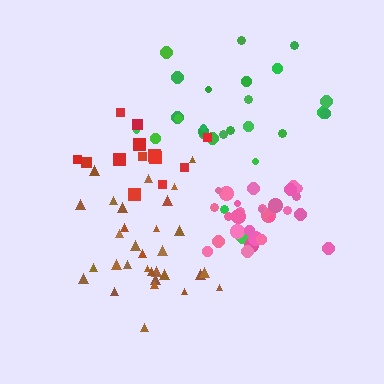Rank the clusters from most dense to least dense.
pink, brown, red, green.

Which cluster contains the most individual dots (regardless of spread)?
Brown (32).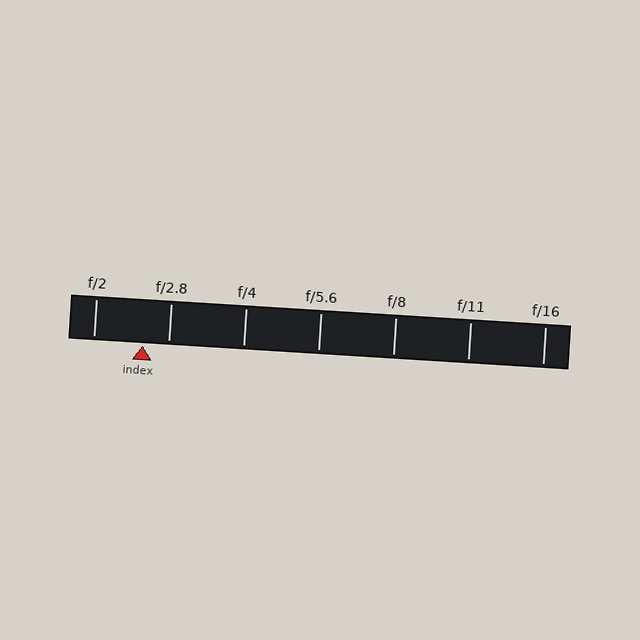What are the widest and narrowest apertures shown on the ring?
The widest aperture shown is f/2 and the narrowest is f/16.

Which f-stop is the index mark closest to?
The index mark is closest to f/2.8.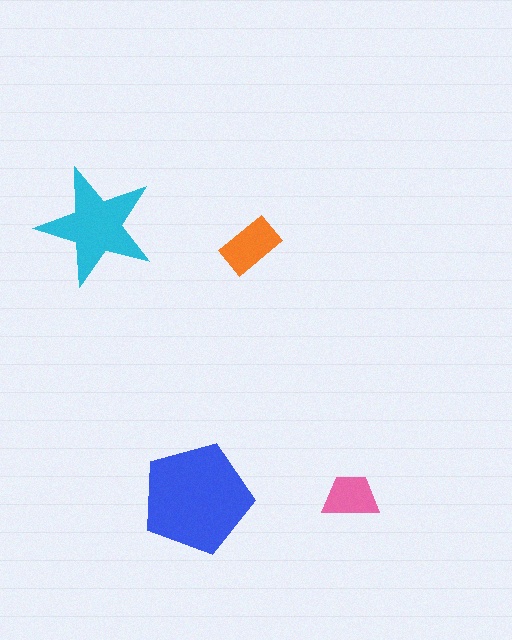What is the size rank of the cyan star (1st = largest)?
2nd.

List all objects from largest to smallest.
The blue pentagon, the cyan star, the orange rectangle, the pink trapezoid.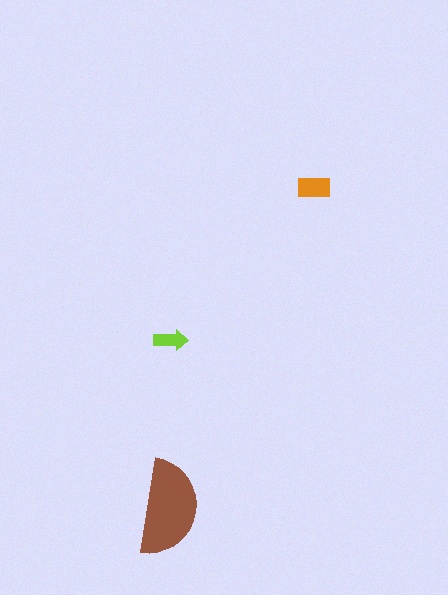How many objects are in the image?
There are 3 objects in the image.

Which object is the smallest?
The lime arrow.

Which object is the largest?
The brown semicircle.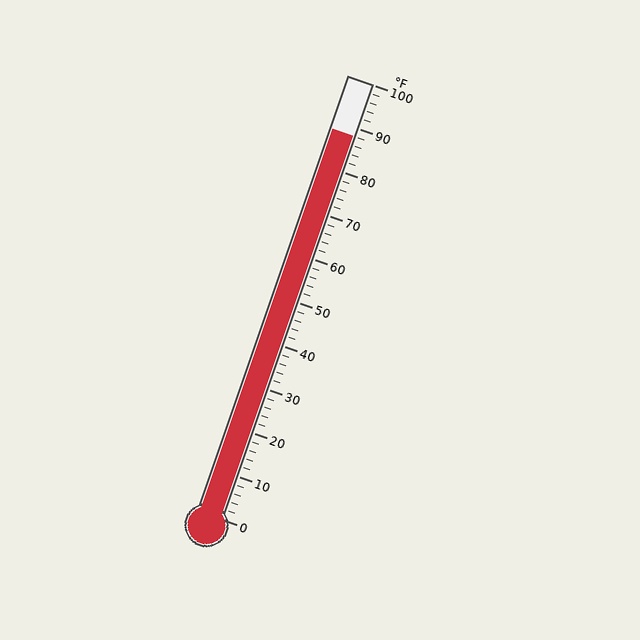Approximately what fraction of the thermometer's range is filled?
The thermometer is filled to approximately 90% of its range.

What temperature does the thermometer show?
The thermometer shows approximately 88°F.